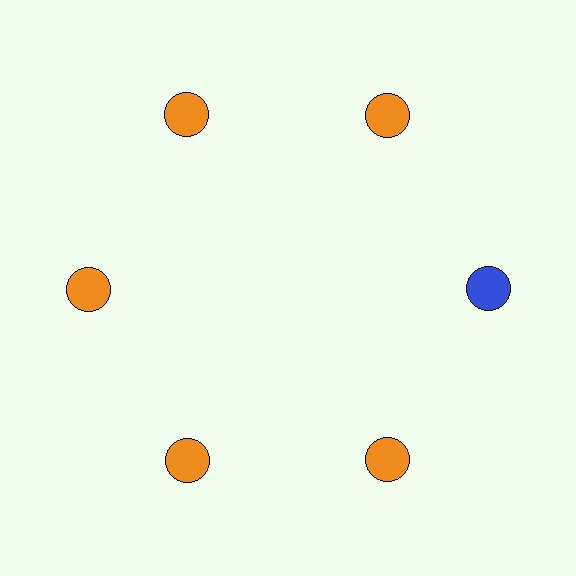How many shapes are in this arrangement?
There are 6 shapes arranged in a ring pattern.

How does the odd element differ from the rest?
It has a different color: blue instead of orange.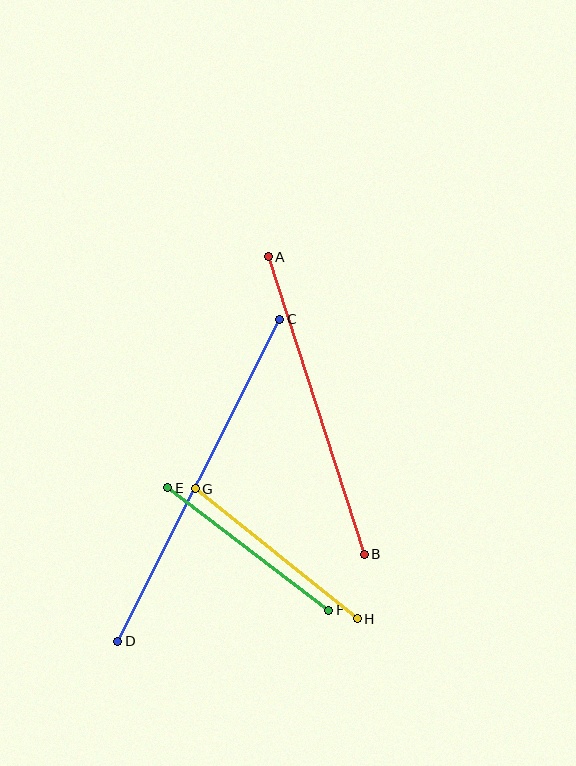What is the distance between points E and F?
The distance is approximately 202 pixels.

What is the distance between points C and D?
The distance is approximately 360 pixels.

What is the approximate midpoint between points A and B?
The midpoint is at approximately (316, 406) pixels.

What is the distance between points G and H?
The distance is approximately 208 pixels.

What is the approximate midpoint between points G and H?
The midpoint is at approximately (276, 554) pixels.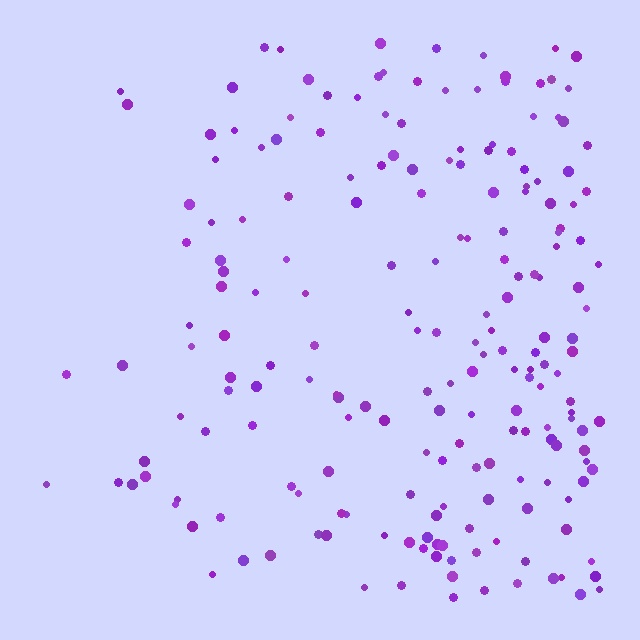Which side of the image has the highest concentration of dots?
The right.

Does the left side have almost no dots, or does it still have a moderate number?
Still a moderate number, just noticeably fewer than the right.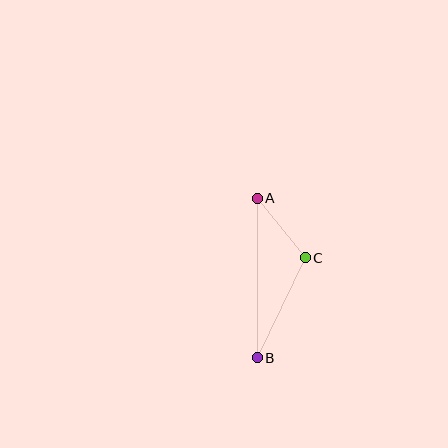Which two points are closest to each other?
Points A and C are closest to each other.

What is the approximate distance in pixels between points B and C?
The distance between B and C is approximately 111 pixels.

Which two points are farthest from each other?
Points A and B are farthest from each other.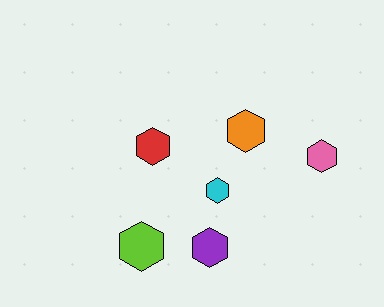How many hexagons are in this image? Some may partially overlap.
There are 6 hexagons.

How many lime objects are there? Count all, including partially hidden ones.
There is 1 lime object.